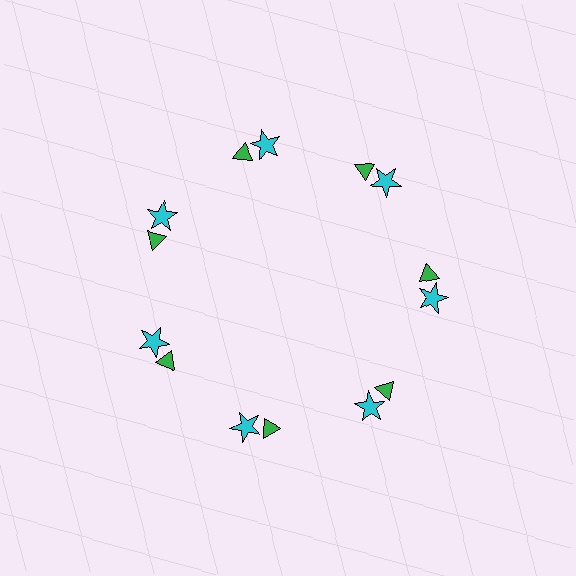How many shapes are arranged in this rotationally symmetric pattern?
There are 14 shapes, arranged in 7 groups of 2.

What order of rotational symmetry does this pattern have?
This pattern has 7-fold rotational symmetry.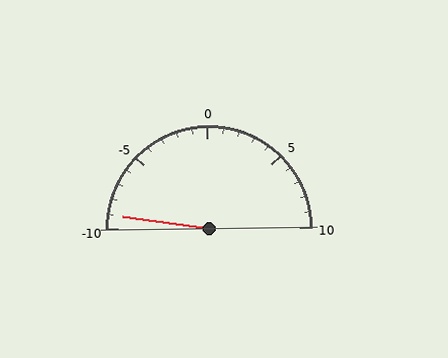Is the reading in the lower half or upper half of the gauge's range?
The reading is in the lower half of the range (-10 to 10).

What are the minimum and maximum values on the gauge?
The gauge ranges from -10 to 10.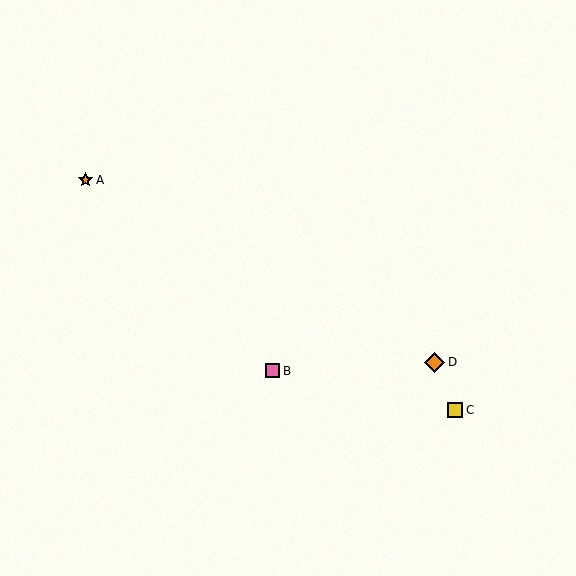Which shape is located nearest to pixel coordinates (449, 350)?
The orange diamond (labeled D) at (435, 362) is nearest to that location.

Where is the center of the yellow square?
The center of the yellow square is at (455, 410).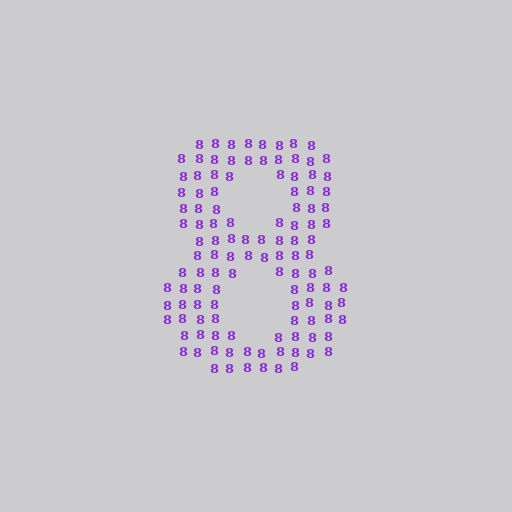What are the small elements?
The small elements are digit 8's.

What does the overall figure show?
The overall figure shows the digit 8.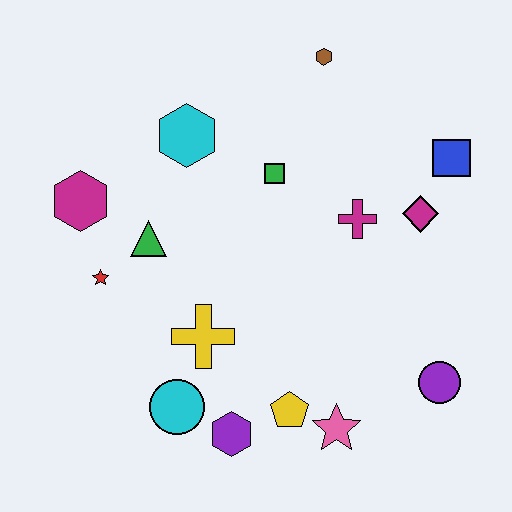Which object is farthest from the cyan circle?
The brown hexagon is farthest from the cyan circle.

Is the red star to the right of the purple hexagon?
No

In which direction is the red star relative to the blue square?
The red star is to the left of the blue square.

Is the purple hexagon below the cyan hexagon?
Yes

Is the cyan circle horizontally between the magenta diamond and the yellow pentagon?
No